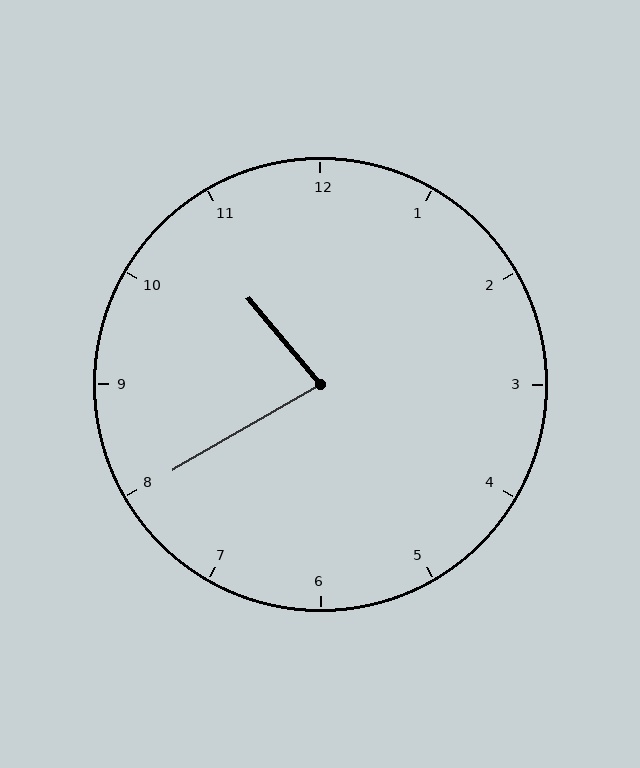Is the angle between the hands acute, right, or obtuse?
It is acute.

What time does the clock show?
10:40.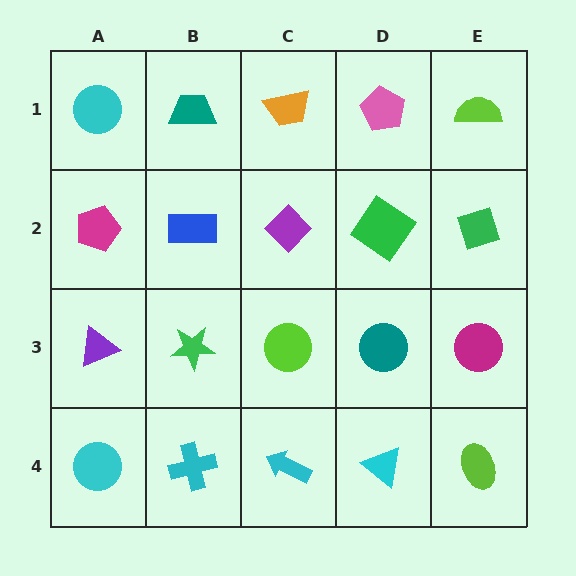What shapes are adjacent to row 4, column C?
A lime circle (row 3, column C), a cyan cross (row 4, column B), a cyan triangle (row 4, column D).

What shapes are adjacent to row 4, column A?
A purple triangle (row 3, column A), a cyan cross (row 4, column B).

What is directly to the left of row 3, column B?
A purple triangle.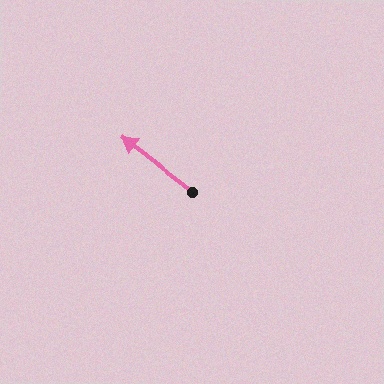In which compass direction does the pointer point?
Northwest.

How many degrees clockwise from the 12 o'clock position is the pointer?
Approximately 307 degrees.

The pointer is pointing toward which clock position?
Roughly 10 o'clock.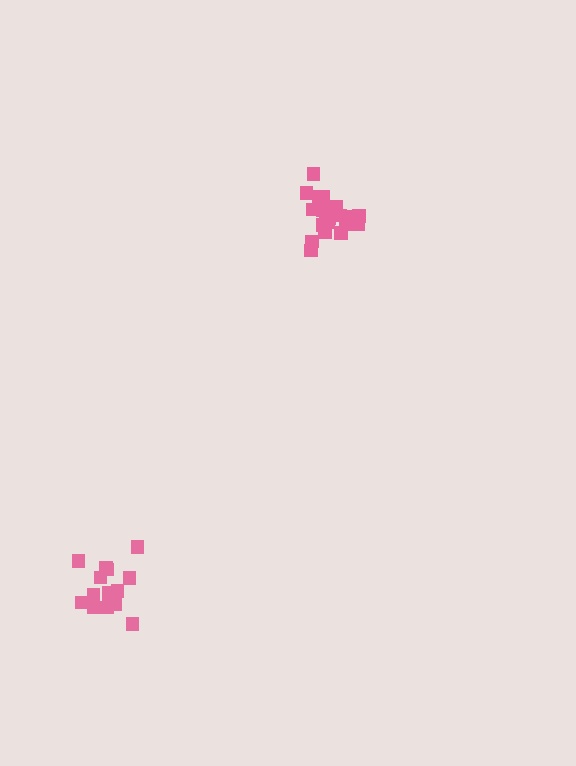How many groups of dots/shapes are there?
There are 2 groups.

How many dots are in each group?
Group 1: 21 dots, Group 2: 15 dots (36 total).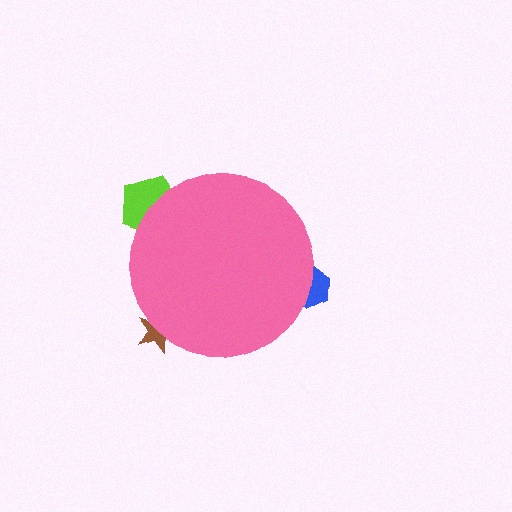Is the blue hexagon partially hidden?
Yes, the blue hexagon is partially hidden behind the pink circle.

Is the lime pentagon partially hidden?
Yes, the lime pentagon is partially hidden behind the pink circle.